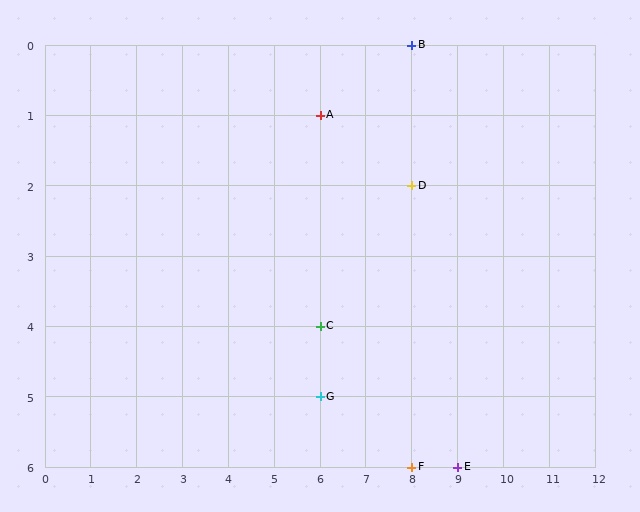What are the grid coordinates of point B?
Point B is at grid coordinates (8, 0).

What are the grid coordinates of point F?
Point F is at grid coordinates (8, 6).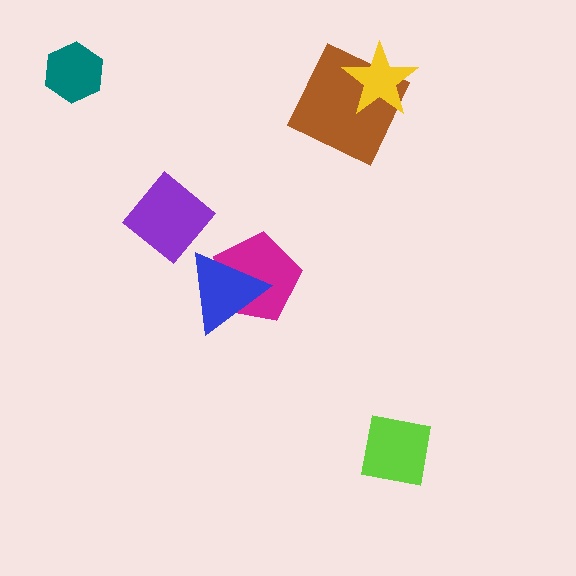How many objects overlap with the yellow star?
1 object overlaps with the yellow star.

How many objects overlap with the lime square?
0 objects overlap with the lime square.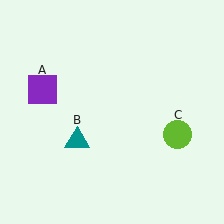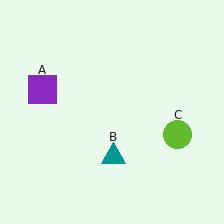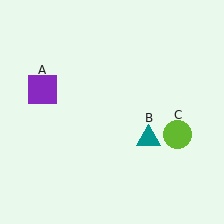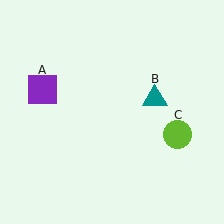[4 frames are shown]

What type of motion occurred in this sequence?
The teal triangle (object B) rotated counterclockwise around the center of the scene.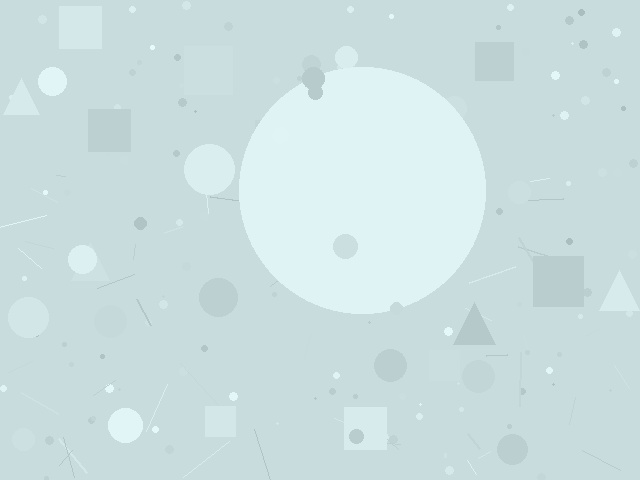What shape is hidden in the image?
A circle is hidden in the image.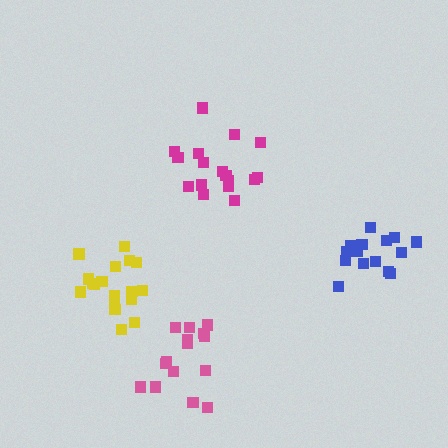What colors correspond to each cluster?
The clusters are colored: pink, magenta, blue, yellow.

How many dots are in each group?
Group 1: 15 dots, Group 2: 17 dots, Group 3: 15 dots, Group 4: 18 dots (65 total).